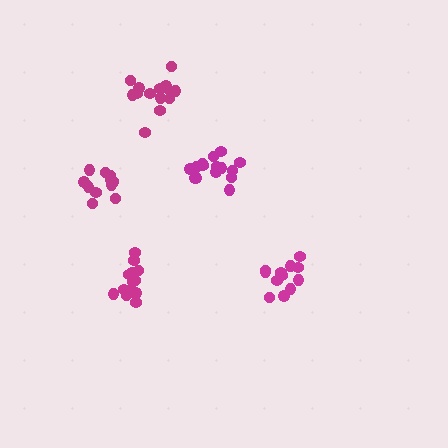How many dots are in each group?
Group 1: 12 dots, Group 2: 13 dots, Group 3: 14 dots, Group 4: 16 dots, Group 5: 13 dots (68 total).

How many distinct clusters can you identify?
There are 5 distinct clusters.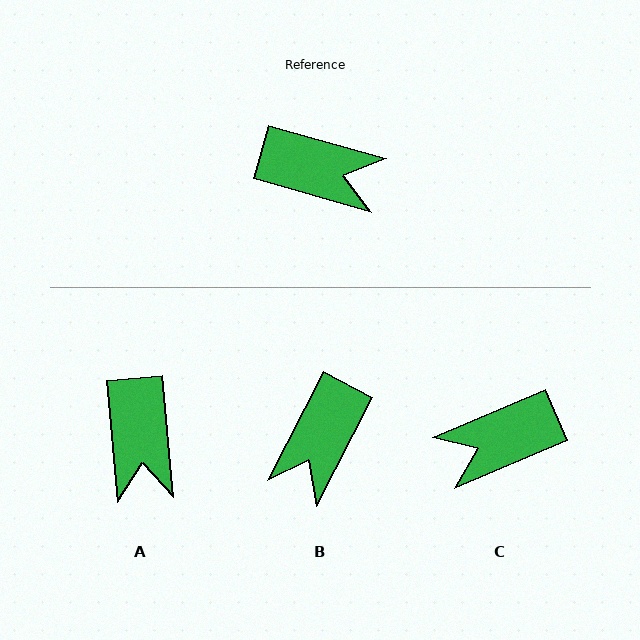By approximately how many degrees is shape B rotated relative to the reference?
Approximately 102 degrees clockwise.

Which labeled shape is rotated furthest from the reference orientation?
C, about 141 degrees away.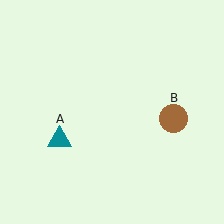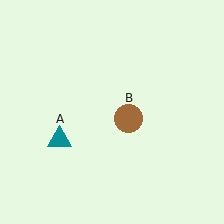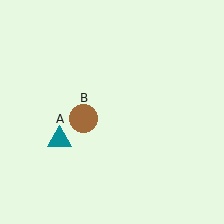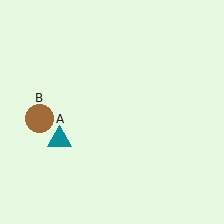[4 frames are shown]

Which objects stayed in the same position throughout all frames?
Teal triangle (object A) remained stationary.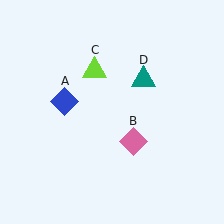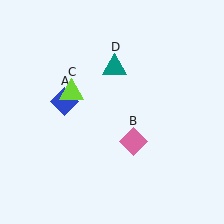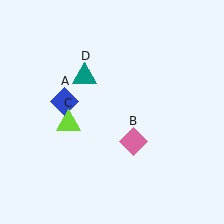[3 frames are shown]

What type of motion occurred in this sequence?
The lime triangle (object C), teal triangle (object D) rotated counterclockwise around the center of the scene.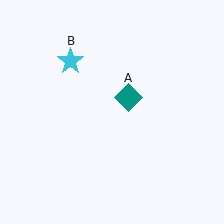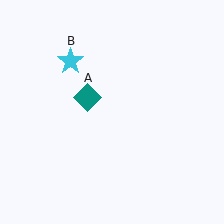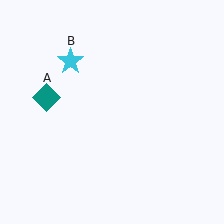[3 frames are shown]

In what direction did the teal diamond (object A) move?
The teal diamond (object A) moved left.